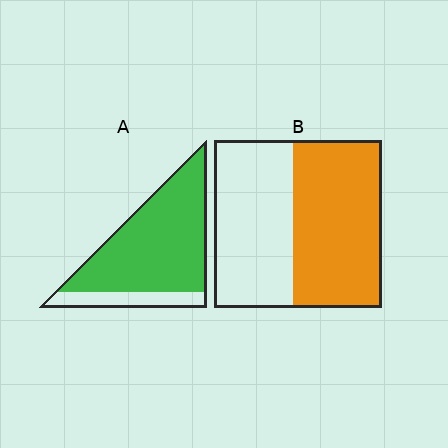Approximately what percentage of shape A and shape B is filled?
A is approximately 80% and B is approximately 55%.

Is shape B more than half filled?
Roughly half.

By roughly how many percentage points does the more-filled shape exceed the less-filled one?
By roughly 30 percentage points (A over B).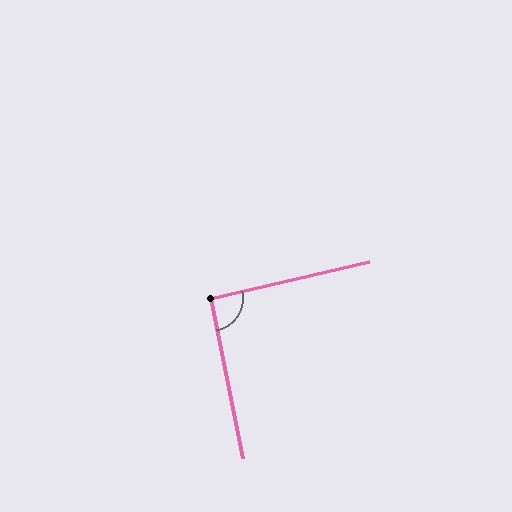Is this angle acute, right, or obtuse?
It is approximately a right angle.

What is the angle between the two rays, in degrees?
Approximately 92 degrees.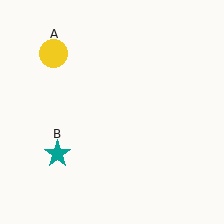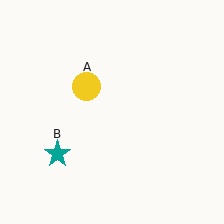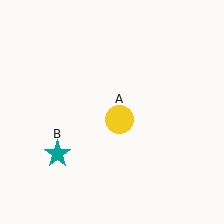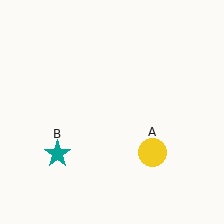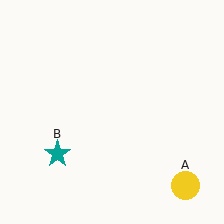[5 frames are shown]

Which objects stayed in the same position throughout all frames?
Teal star (object B) remained stationary.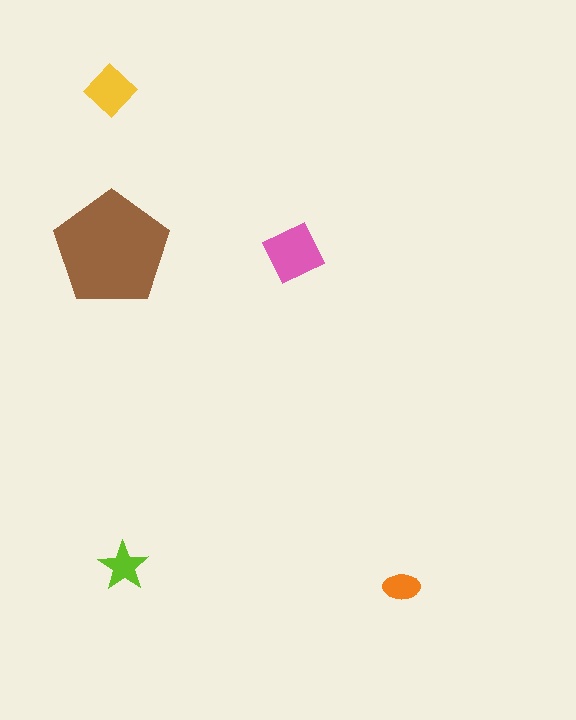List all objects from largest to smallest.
The brown pentagon, the pink diamond, the yellow diamond, the lime star, the orange ellipse.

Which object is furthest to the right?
The orange ellipse is rightmost.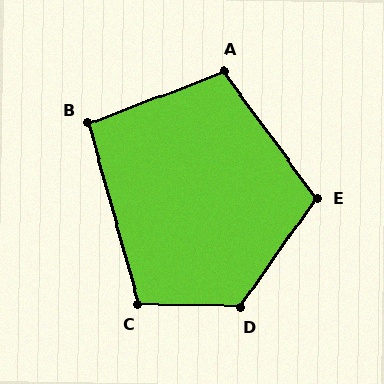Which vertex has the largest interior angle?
D, at approximately 124 degrees.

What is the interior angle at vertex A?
Approximately 105 degrees (obtuse).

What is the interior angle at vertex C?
Approximately 107 degrees (obtuse).